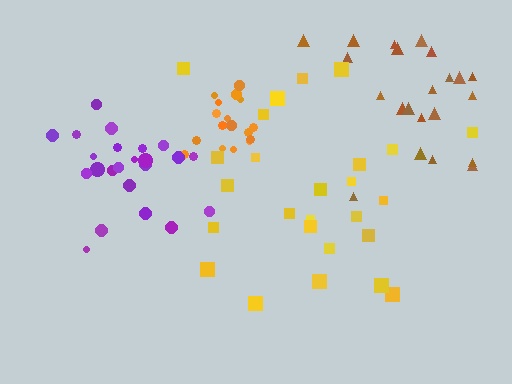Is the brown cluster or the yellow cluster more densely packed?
Brown.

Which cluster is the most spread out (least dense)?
Yellow.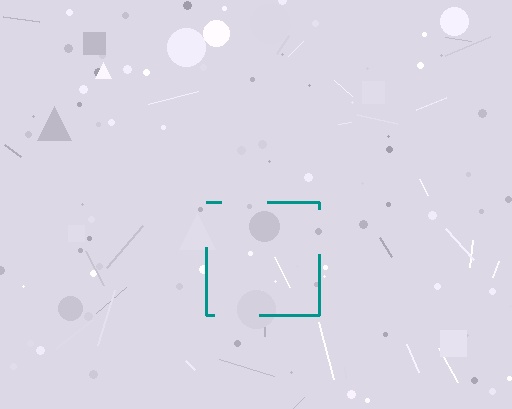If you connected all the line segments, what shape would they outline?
They would outline a square.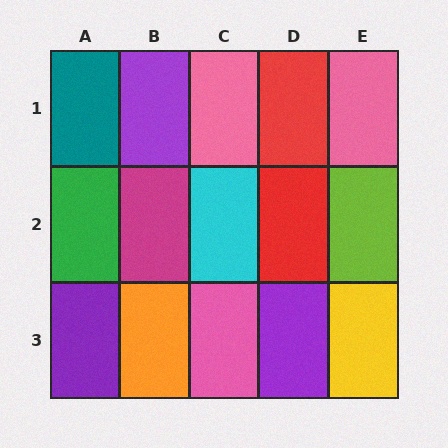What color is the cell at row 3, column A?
Purple.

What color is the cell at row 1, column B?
Purple.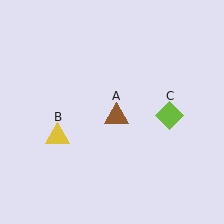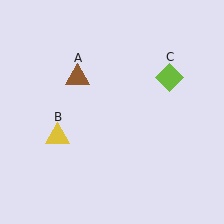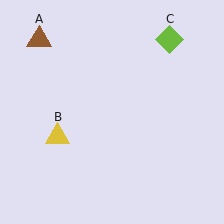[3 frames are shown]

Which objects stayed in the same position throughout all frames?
Yellow triangle (object B) remained stationary.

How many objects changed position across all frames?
2 objects changed position: brown triangle (object A), lime diamond (object C).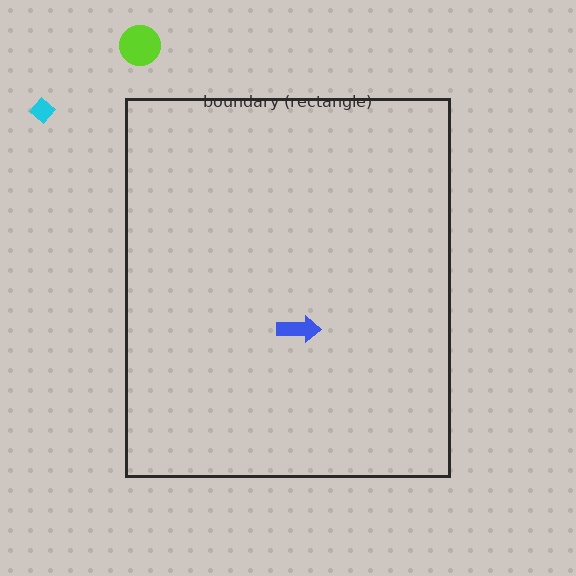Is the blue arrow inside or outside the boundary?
Inside.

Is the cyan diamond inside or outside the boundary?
Outside.